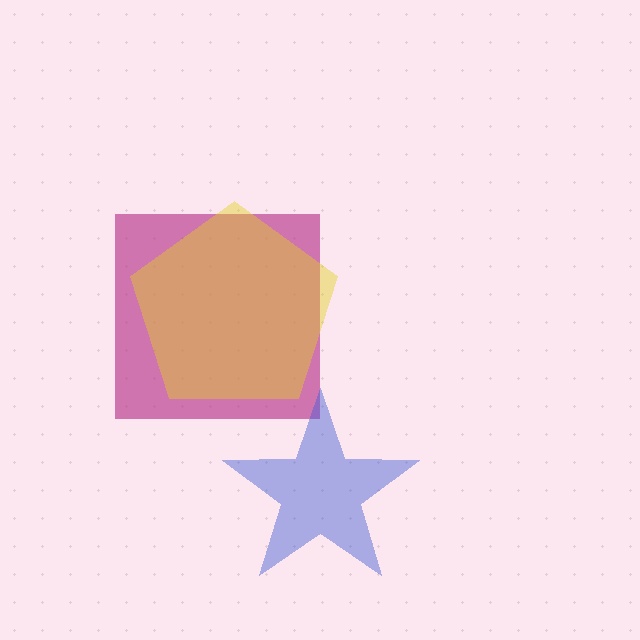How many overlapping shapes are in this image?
There are 3 overlapping shapes in the image.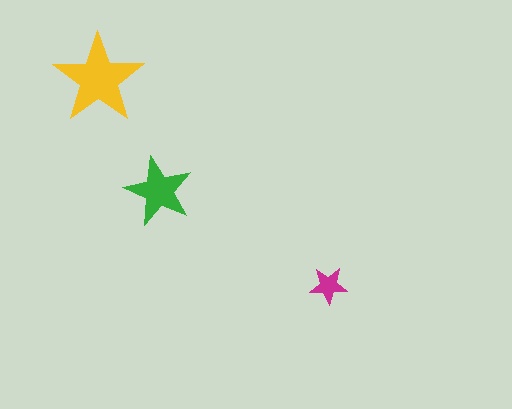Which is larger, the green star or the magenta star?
The green one.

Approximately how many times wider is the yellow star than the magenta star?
About 2.5 times wider.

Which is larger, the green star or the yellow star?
The yellow one.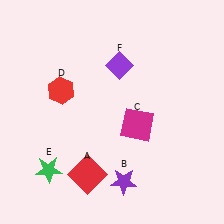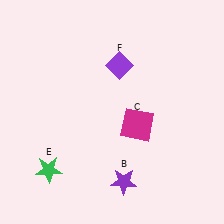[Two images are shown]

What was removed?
The red hexagon (D), the red square (A) were removed in Image 2.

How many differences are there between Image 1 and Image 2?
There are 2 differences between the two images.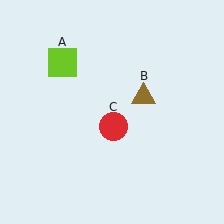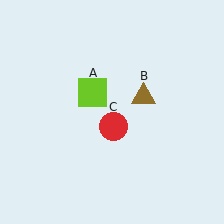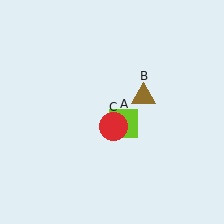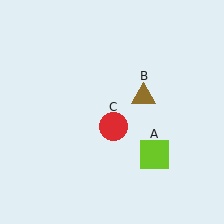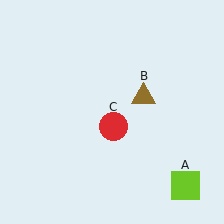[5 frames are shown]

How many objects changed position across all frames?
1 object changed position: lime square (object A).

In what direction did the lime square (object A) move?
The lime square (object A) moved down and to the right.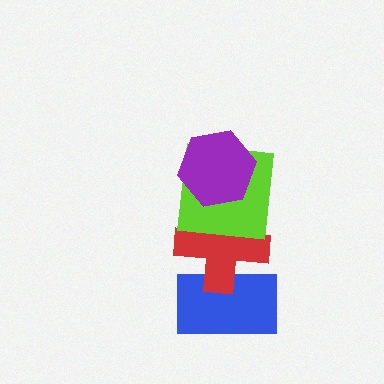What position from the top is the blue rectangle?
The blue rectangle is 4th from the top.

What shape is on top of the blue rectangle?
The red cross is on top of the blue rectangle.